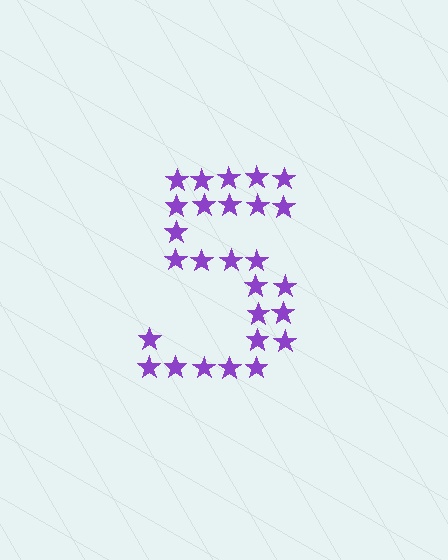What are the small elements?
The small elements are stars.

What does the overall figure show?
The overall figure shows the digit 5.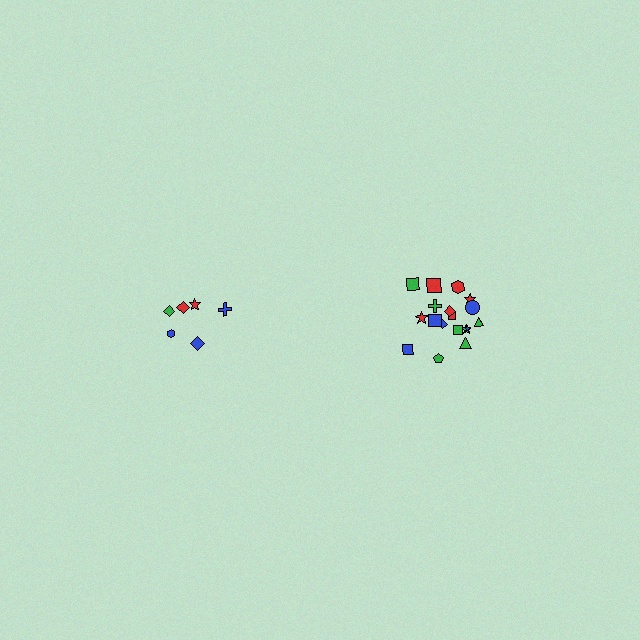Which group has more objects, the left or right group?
The right group.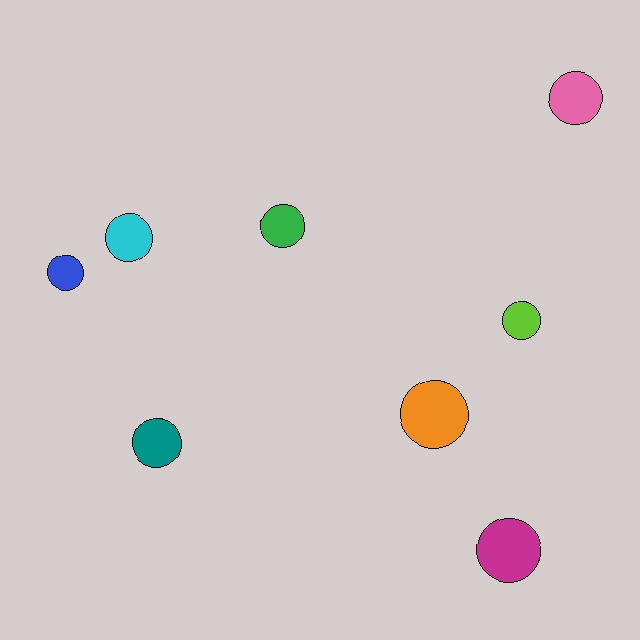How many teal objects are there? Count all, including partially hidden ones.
There is 1 teal object.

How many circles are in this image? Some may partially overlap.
There are 8 circles.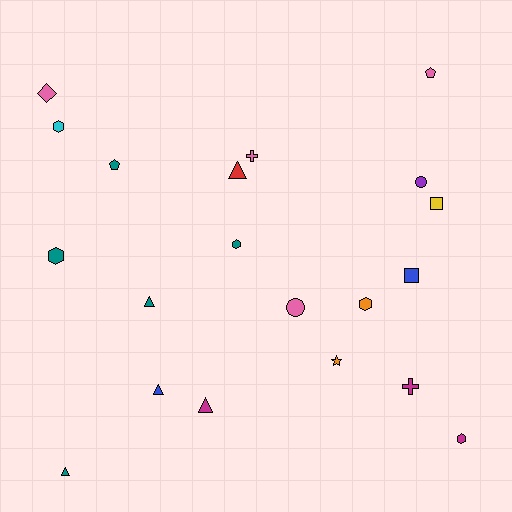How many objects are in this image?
There are 20 objects.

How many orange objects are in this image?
There are 2 orange objects.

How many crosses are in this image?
There are 2 crosses.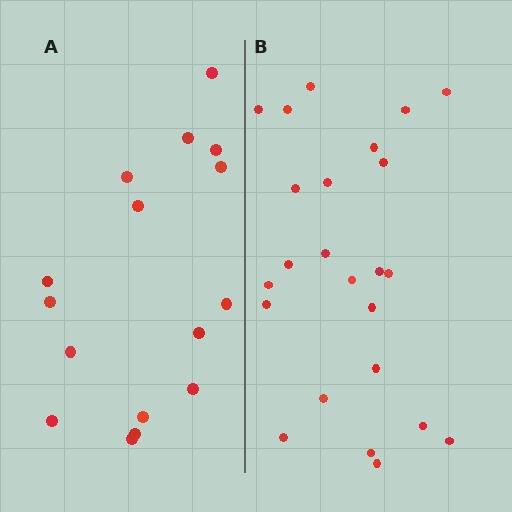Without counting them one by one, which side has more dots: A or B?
Region B (the right region) has more dots.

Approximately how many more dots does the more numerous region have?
Region B has roughly 8 or so more dots than region A.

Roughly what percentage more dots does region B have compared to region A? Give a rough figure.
About 50% more.